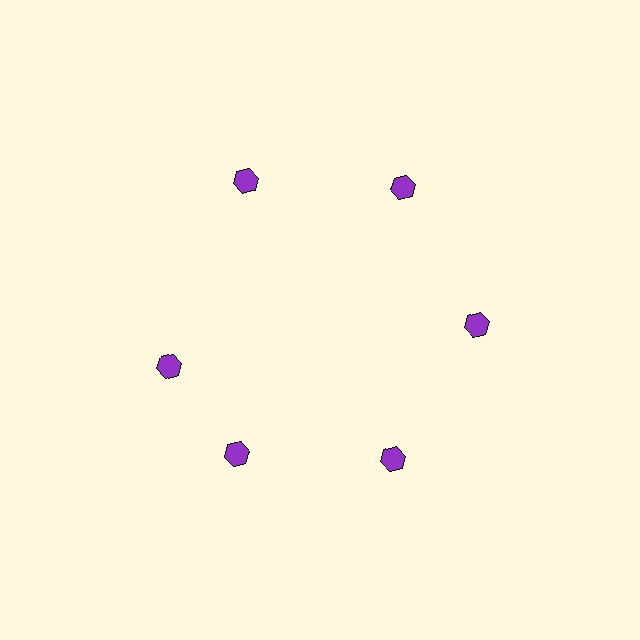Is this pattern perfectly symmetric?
No. The 6 purple hexagons are arranged in a ring, but one element near the 9 o'clock position is rotated out of alignment along the ring, breaking the 6-fold rotational symmetry.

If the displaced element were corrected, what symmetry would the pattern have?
It would have 6-fold rotational symmetry — the pattern would map onto itself every 60 degrees.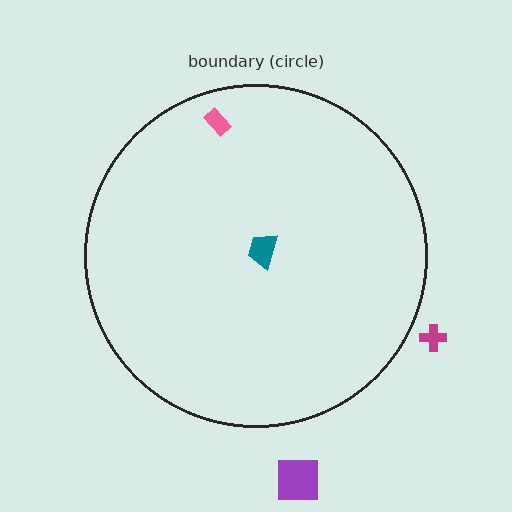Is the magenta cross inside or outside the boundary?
Outside.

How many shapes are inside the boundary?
2 inside, 2 outside.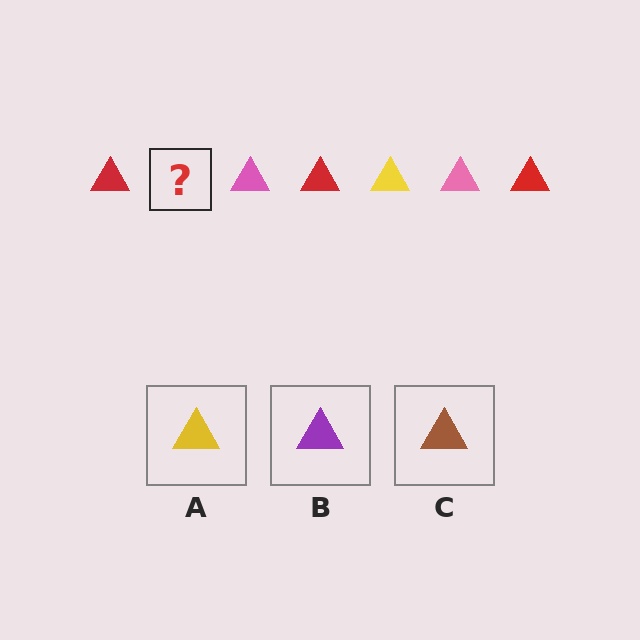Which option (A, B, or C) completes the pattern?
A.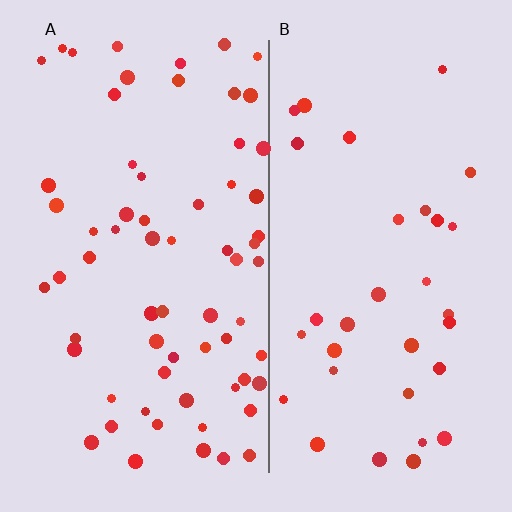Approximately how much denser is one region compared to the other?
Approximately 2.0× — region A over region B.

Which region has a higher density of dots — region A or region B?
A (the left).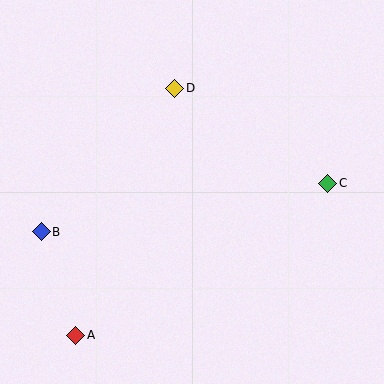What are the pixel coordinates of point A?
Point A is at (76, 335).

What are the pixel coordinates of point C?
Point C is at (328, 183).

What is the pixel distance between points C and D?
The distance between C and D is 180 pixels.